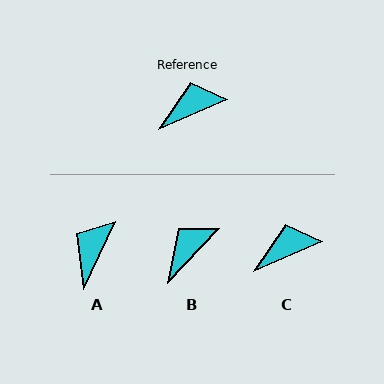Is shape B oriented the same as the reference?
No, it is off by about 24 degrees.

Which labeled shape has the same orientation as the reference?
C.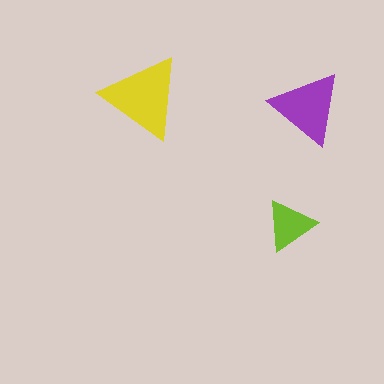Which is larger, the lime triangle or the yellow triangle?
The yellow one.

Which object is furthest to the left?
The yellow triangle is leftmost.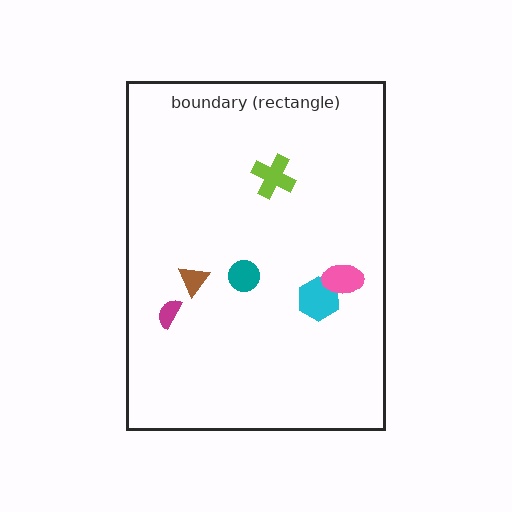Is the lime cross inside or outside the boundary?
Inside.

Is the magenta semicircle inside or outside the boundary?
Inside.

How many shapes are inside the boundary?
6 inside, 0 outside.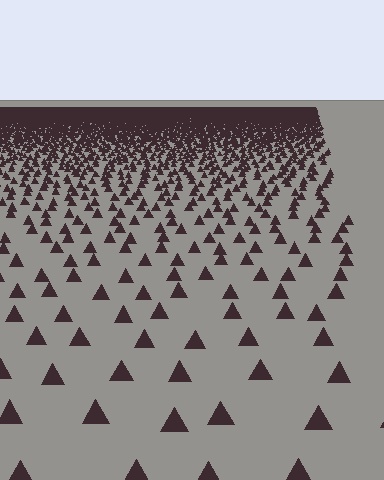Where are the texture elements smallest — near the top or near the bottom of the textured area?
Near the top.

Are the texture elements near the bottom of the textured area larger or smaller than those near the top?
Larger. Near the bottom, elements are closer to the viewer and appear at a bigger on-screen size.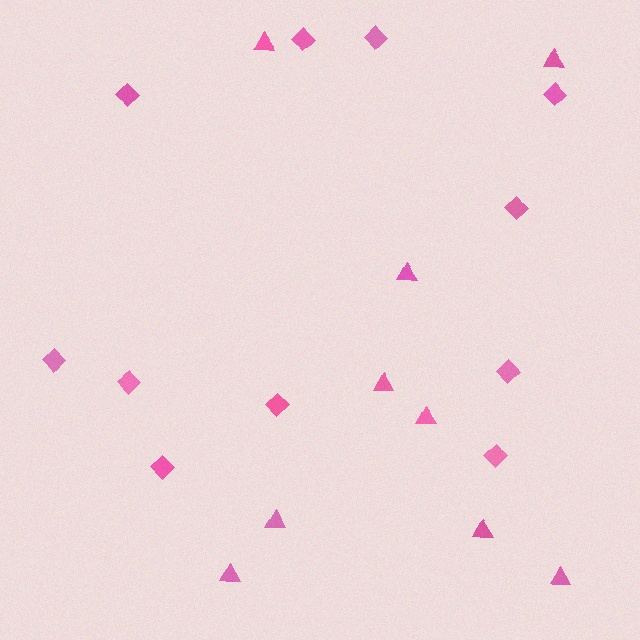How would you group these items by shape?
There are 2 groups: one group of triangles (9) and one group of diamonds (11).